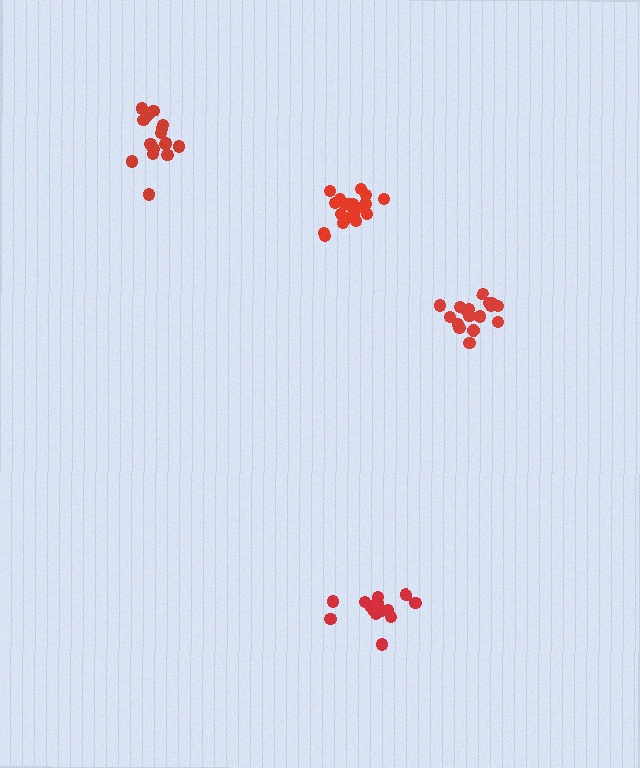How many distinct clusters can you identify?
There are 4 distinct clusters.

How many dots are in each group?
Group 1: 17 dots, Group 2: 14 dots, Group 3: 17 dots, Group 4: 19 dots (67 total).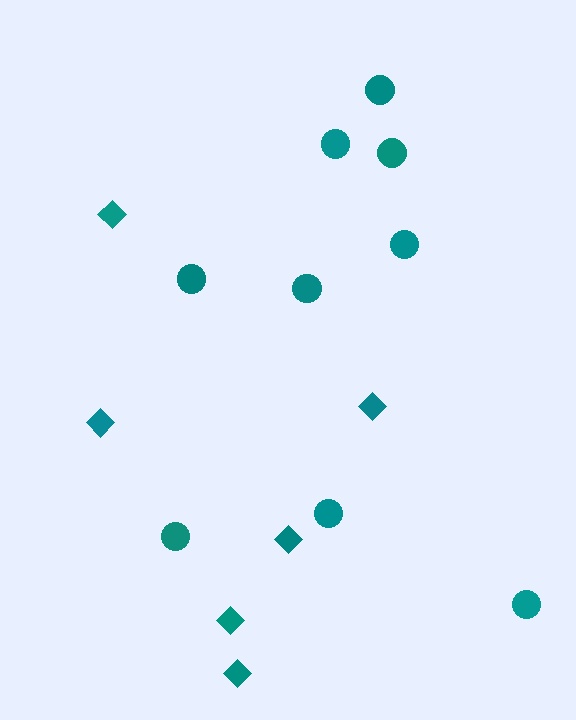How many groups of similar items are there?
There are 2 groups: one group of circles (9) and one group of diamonds (6).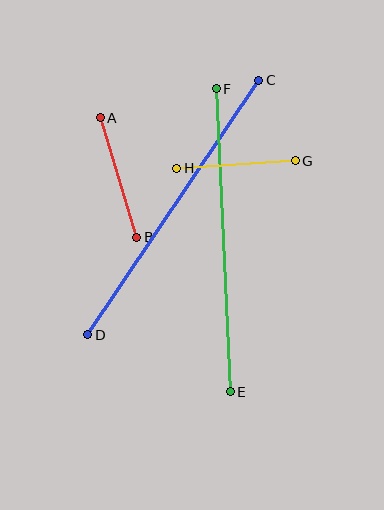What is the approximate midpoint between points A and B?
The midpoint is at approximately (118, 177) pixels.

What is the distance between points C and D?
The distance is approximately 307 pixels.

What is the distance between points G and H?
The distance is approximately 119 pixels.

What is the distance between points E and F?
The distance is approximately 303 pixels.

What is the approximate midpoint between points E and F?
The midpoint is at approximately (223, 240) pixels.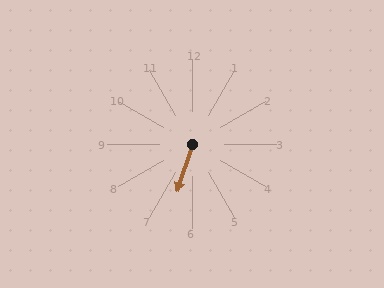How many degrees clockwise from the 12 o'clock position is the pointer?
Approximately 198 degrees.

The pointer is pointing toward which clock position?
Roughly 7 o'clock.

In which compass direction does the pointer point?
South.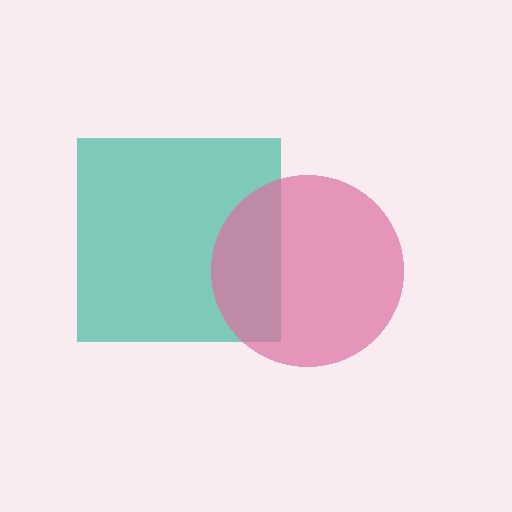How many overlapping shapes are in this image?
There are 2 overlapping shapes in the image.